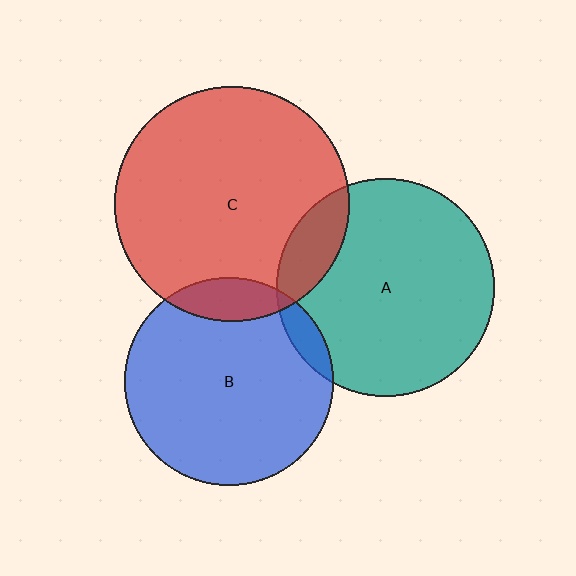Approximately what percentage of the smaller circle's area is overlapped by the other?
Approximately 15%.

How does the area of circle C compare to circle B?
Approximately 1.3 times.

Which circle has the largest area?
Circle C (red).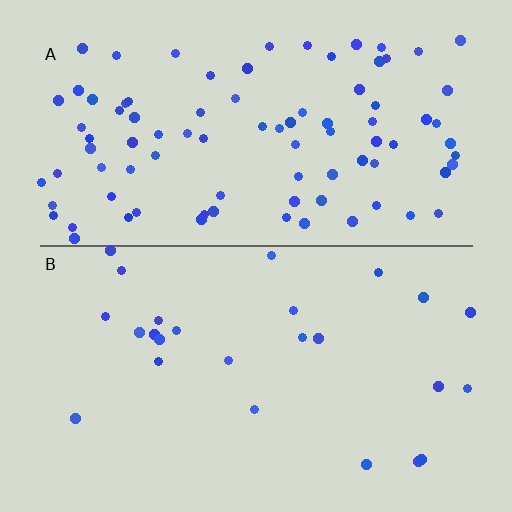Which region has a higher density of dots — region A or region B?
A (the top).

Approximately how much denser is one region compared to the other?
Approximately 3.6× — region A over region B.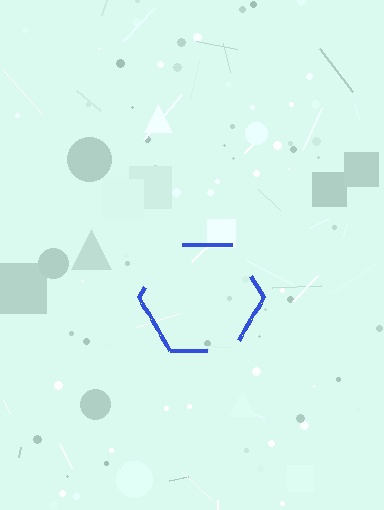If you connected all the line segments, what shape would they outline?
They would outline a hexagon.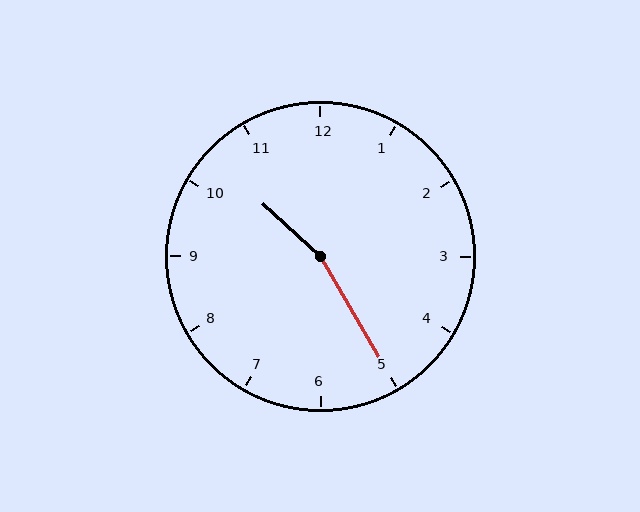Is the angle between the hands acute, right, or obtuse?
It is obtuse.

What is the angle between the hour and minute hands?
Approximately 162 degrees.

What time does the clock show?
10:25.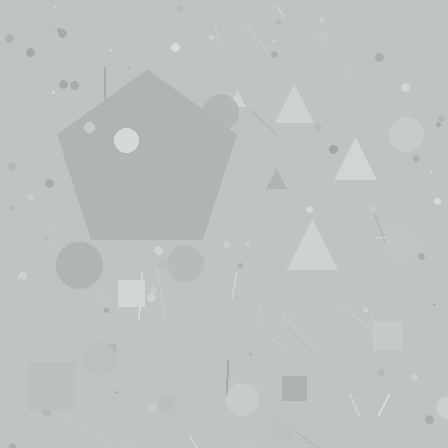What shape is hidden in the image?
A pentagon is hidden in the image.